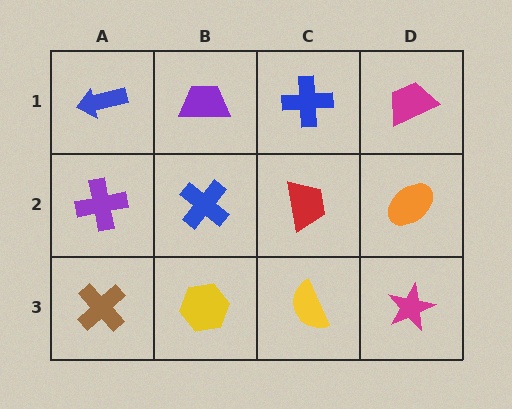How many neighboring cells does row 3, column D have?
2.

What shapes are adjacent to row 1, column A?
A purple cross (row 2, column A), a purple trapezoid (row 1, column B).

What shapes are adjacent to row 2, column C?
A blue cross (row 1, column C), a yellow semicircle (row 3, column C), a blue cross (row 2, column B), an orange ellipse (row 2, column D).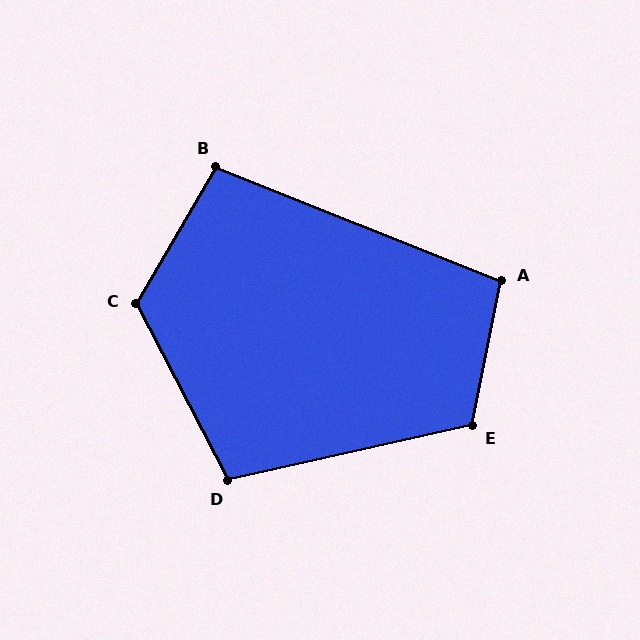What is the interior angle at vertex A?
Approximately 100 degrees (obtuse).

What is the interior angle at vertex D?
Approximately 105 degrees (obtuse).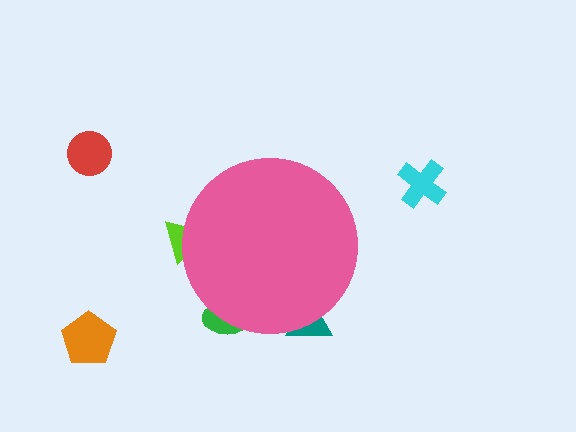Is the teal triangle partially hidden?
Yes, the teal triangle is partially hidden behind the pink circle.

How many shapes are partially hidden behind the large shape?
3 shapes are partially hidden.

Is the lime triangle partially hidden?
Yes, the lime triangle is partially hidden behind the pink circle.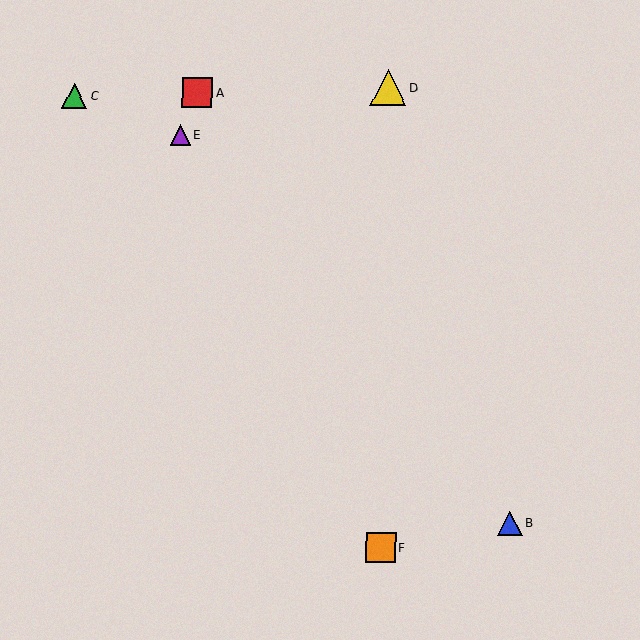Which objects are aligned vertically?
Objects D, F are aligned vertically.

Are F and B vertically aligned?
No, F is at x≈381 and B is at x≈510.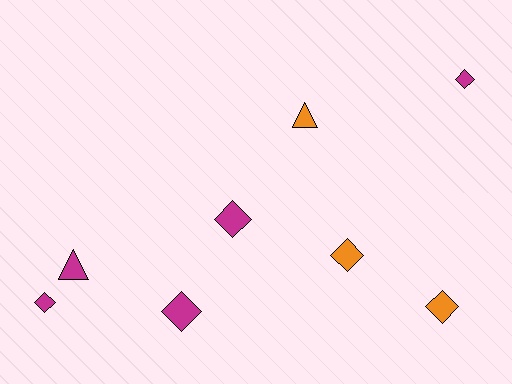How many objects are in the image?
There are 8 objects.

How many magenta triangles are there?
There is 1 magenta triangle.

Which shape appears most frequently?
Diamond, with 6 objects.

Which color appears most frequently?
Magenta, with 5 objects.